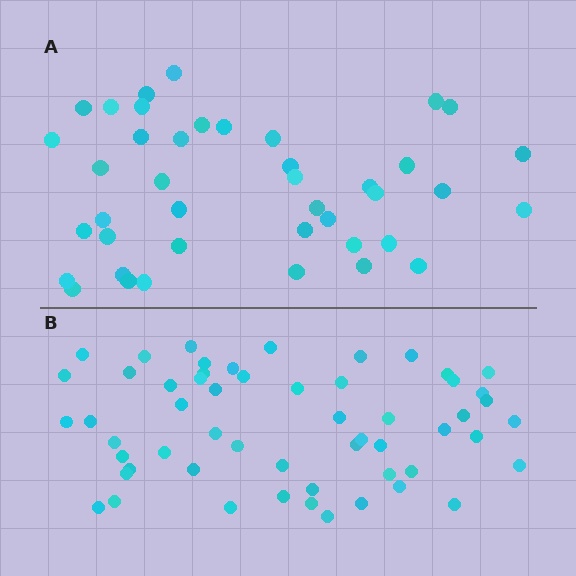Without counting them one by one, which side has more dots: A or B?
Region B (the bottom region) has more dots.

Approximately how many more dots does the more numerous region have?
Region B has approximately 15 more dots than region A.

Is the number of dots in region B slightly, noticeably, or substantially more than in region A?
Region B has noticeably more, but not dramatically so. The ratio is roughly 1.4 to 1.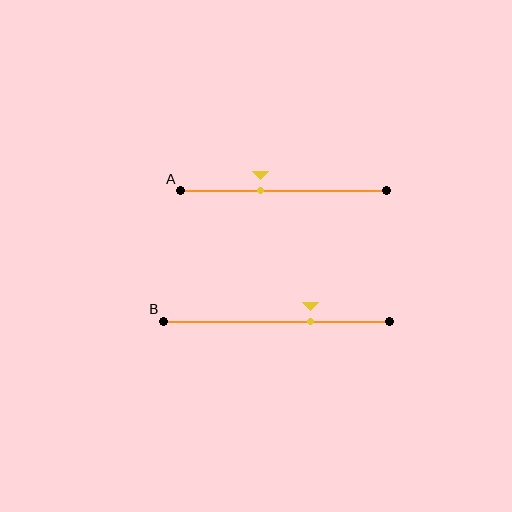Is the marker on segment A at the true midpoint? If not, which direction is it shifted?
No, the marker on segment A is shifted to the left by about 11% of the segment length.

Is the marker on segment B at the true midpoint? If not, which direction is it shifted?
No, the marker on segment B is shifted to the right by about 15% of the segment length.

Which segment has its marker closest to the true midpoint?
Segment A has its marker closest to the true midpoint.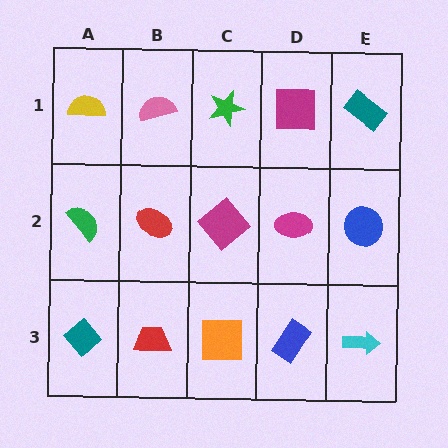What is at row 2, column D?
A magenta ellipse.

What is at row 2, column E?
A blue circle.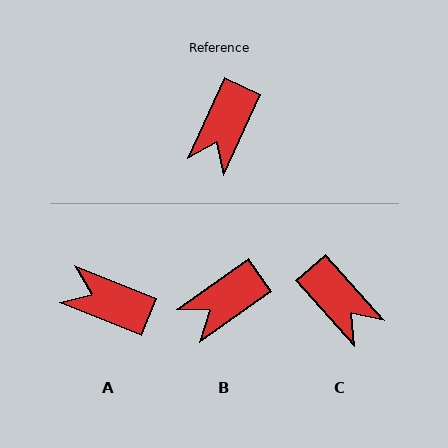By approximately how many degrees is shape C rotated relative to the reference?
Approximately 67 degrees counter-clockwise.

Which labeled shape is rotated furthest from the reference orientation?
A, about 86 degrees away.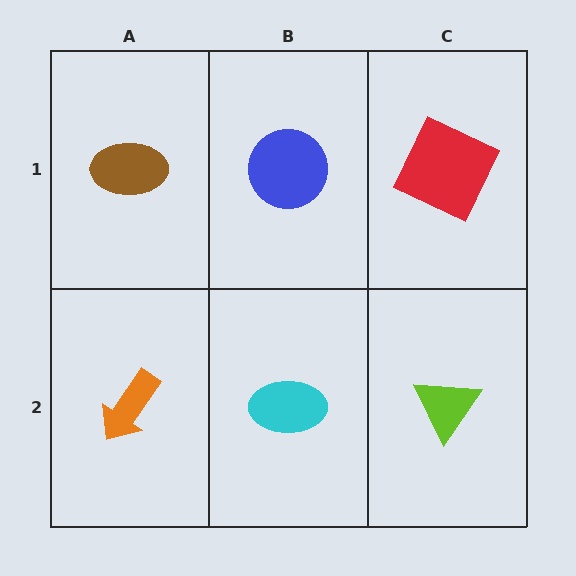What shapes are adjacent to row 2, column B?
A blue circle (row 1, column B), an orange arrow (row 2, column A), a lime triangle (row 2, column C).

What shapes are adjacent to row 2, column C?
A red square (row 1, column C), a cyan ellipse (row 2, column B).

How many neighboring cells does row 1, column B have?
3.